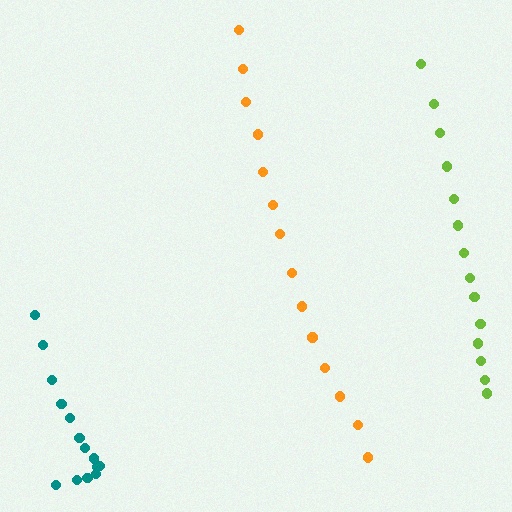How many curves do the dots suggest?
There are 3 distinct paths.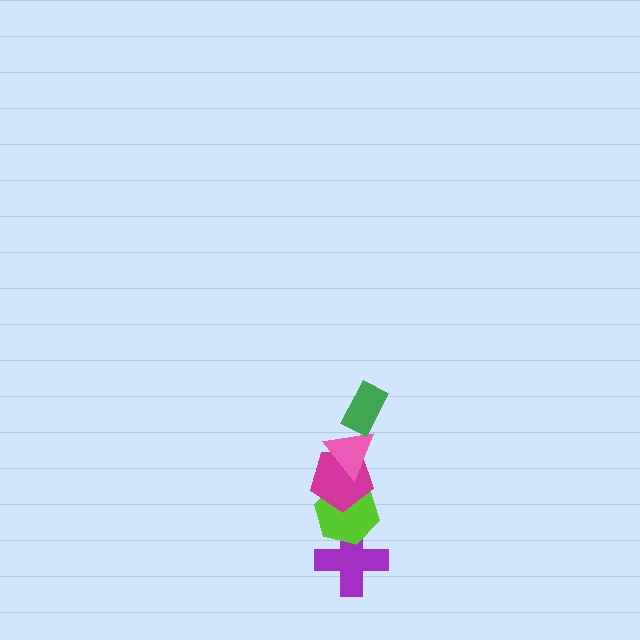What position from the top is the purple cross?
The purple cross is 5th from the top.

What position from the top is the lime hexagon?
The lime hexagon is 4th from the top.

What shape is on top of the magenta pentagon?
The pink triangle is on top of the magenta pentagon.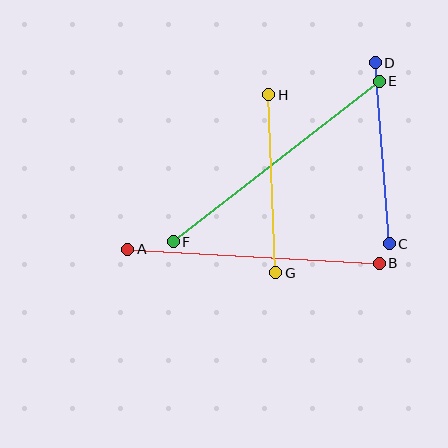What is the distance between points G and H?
The distance is approximately 178 pixels.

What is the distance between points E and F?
The distance is approximately 261 pixels.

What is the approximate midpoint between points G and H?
The midpoint is at approximately (272, 184) pixels.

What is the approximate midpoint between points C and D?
The midpoint is at approximately (382, 153) pixels.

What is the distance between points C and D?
The distance is approximately 182 pixels.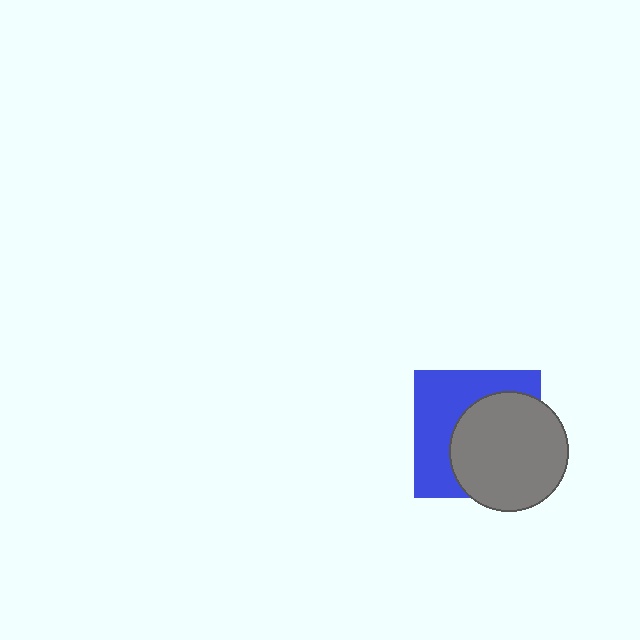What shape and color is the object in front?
The object in front is a gray circle.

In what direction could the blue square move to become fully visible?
The blue square could move toward the upper-left. That would shift it out from behind the gray circle entirely.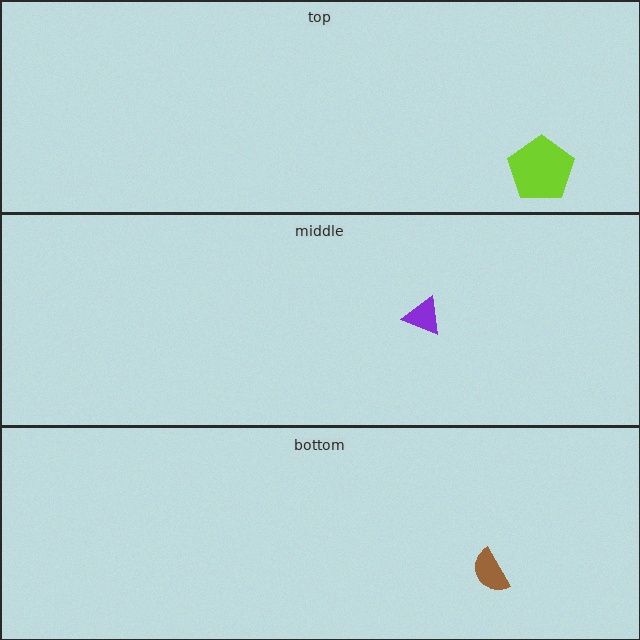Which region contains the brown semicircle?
The bottom region.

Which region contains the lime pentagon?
The top region.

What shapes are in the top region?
The lime pentagon.